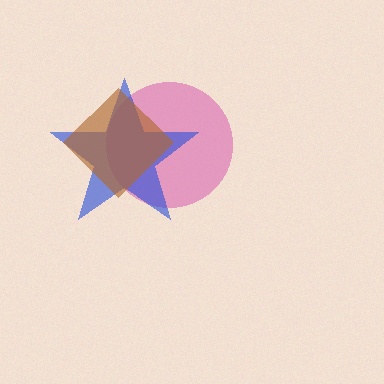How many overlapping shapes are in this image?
There are 3 overlapping shapes in the image.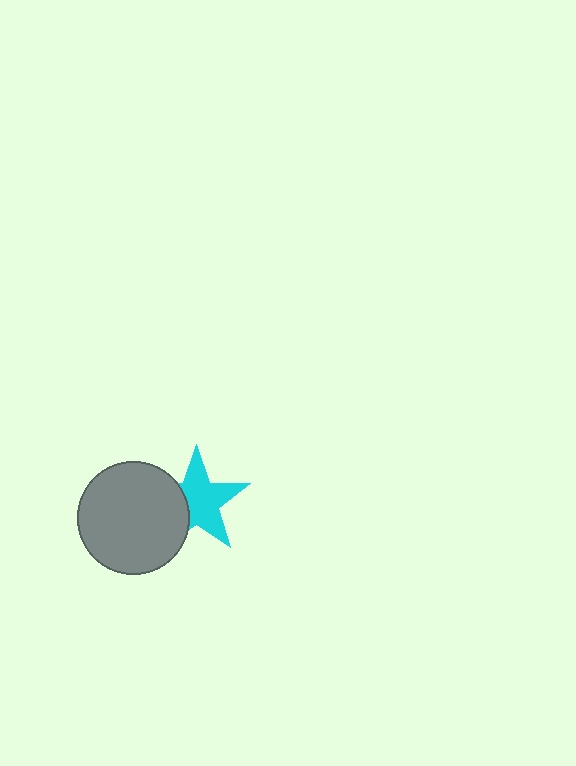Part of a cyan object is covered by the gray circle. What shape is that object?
It is a star.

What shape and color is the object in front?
The object in front is a gray circle.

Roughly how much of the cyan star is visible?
Most of it is visible (roughly 68%).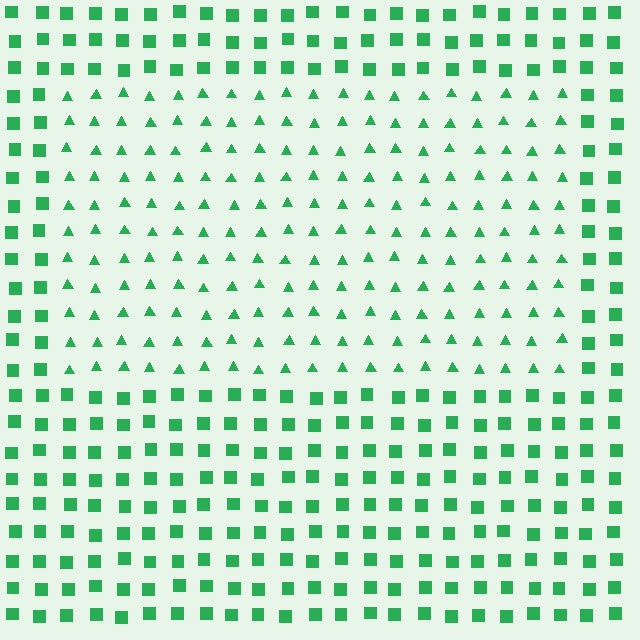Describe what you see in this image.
The image is filled with small green elements arranged in a uniform grid. A rectangle-shaped region contains triangles, while the surrounding area contains squares. The boundary is defined purely by the change in element shape.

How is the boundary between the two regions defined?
The boundary is defined by a change in element shape: triangles inside vs. squares outside. All elements share the same color and spacing.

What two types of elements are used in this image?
The image uses triangles inside the rectangle region and squares outside it.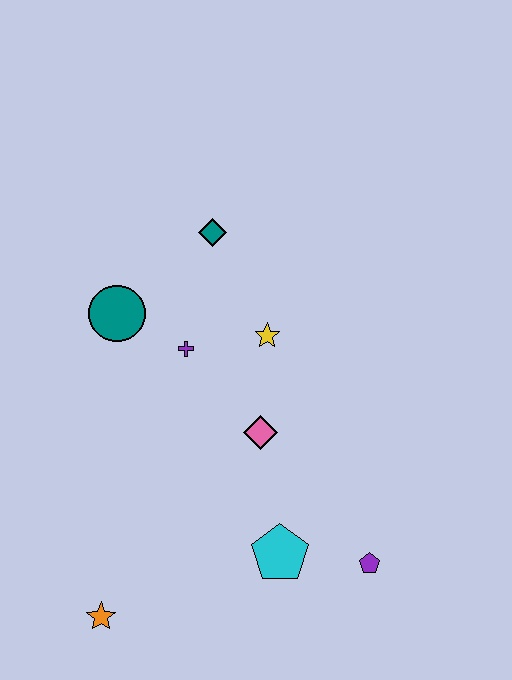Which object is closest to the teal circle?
The purple cross is closest to the teal circle.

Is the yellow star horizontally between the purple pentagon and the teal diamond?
Yes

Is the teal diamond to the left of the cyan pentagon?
Yes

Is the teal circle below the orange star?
No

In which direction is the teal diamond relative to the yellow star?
The teal diamond is above the yellow star.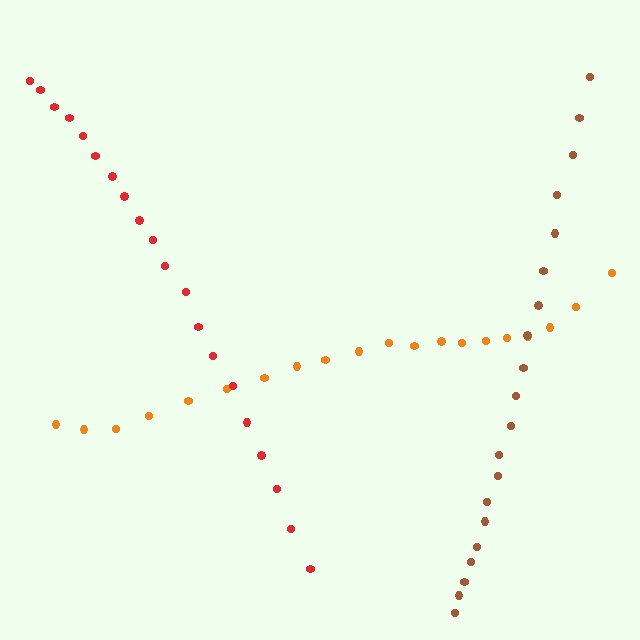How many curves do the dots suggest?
There are 3 distinct paths.